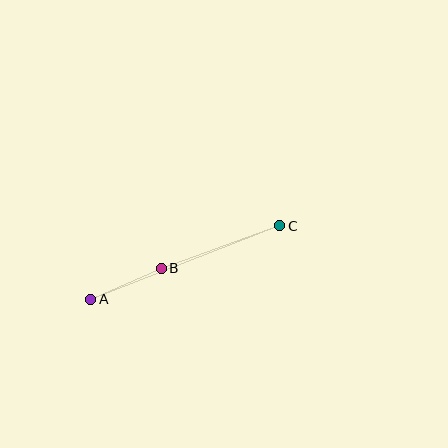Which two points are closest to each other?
Points A and B are closest to each other.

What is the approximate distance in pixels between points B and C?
The distance between B and C is approximately 126 pixels.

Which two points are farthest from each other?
Points A and C are farthest from each other.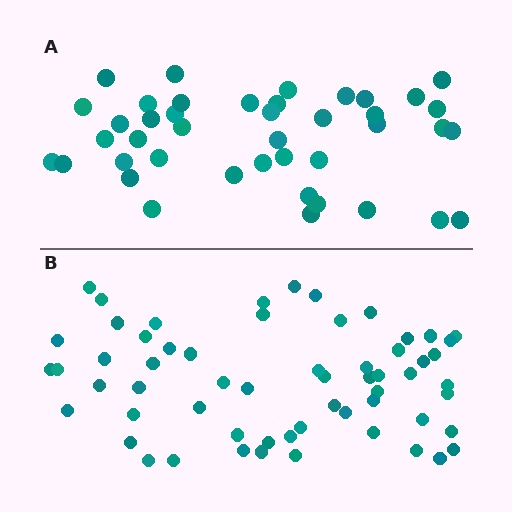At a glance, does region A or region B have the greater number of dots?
Region B (the bottom region) has more dots.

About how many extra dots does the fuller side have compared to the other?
Region B has approximately 20 more dots than region A.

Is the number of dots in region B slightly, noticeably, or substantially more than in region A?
Region B has noticeably more, but not dramatically so. The ratio is roughly 1.4 to 1.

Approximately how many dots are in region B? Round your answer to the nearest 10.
About 60 dots.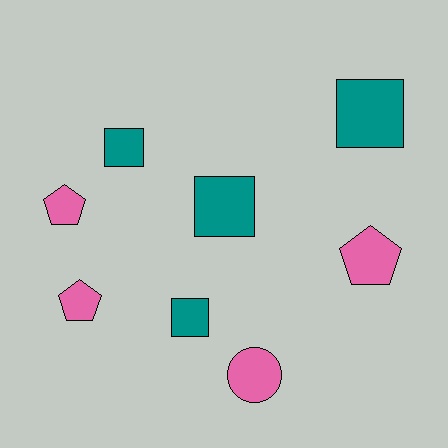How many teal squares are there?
There are 4 teal squares.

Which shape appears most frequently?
Square, with 4 objects.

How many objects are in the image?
There are 8 objects.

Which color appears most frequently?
Teal, with 4 objects.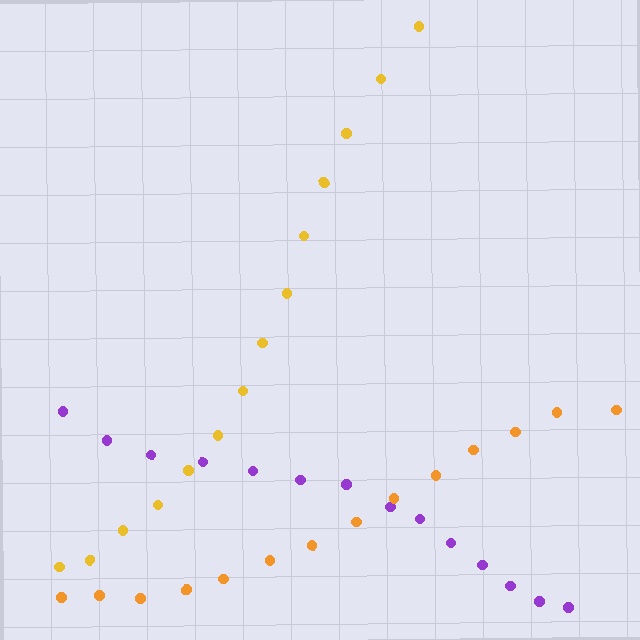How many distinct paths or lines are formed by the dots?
There are 3 distinct paths.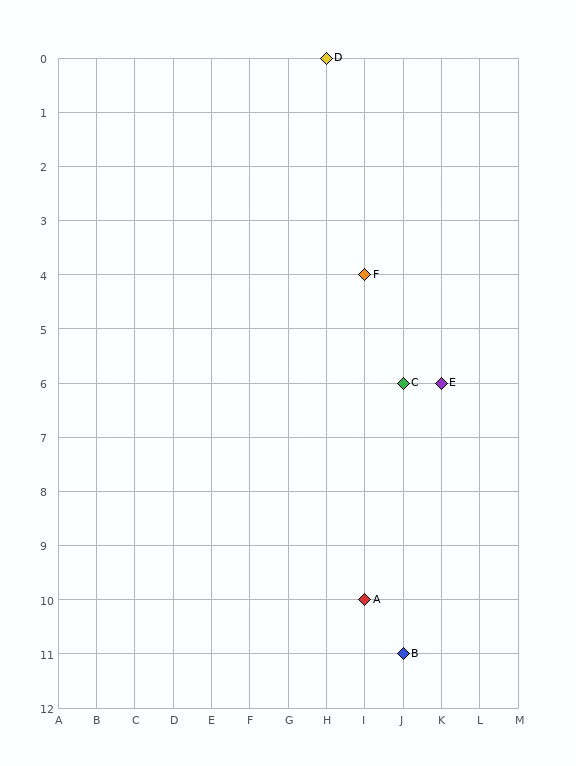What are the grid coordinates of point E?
Point E is at grid coordinates (K, 6).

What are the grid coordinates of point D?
Point D is at grid coordinates (H, 0).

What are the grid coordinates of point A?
Point A is at grid coordinates (I, 10).